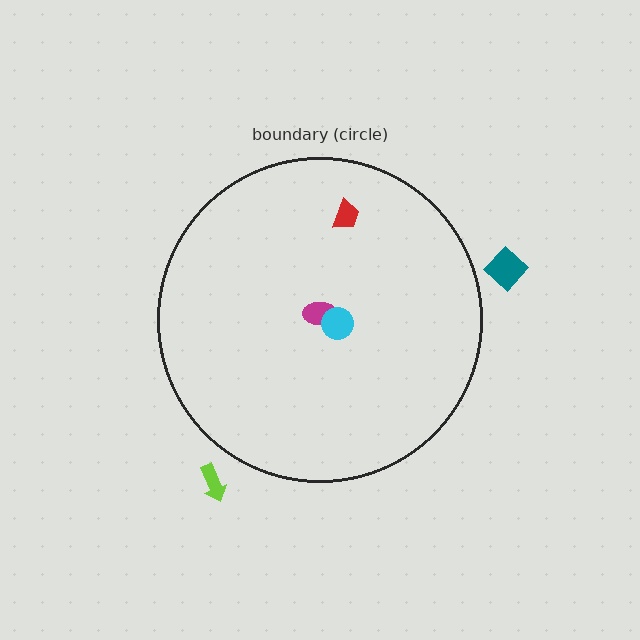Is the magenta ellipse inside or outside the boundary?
Inside.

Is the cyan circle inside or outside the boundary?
Inside.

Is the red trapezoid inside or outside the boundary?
Inside.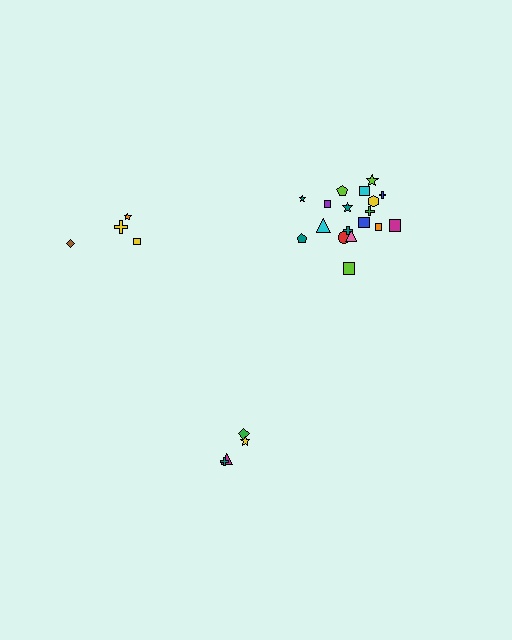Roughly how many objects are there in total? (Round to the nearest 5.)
Roughly 25 objects in total.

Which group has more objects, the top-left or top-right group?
The top-right group.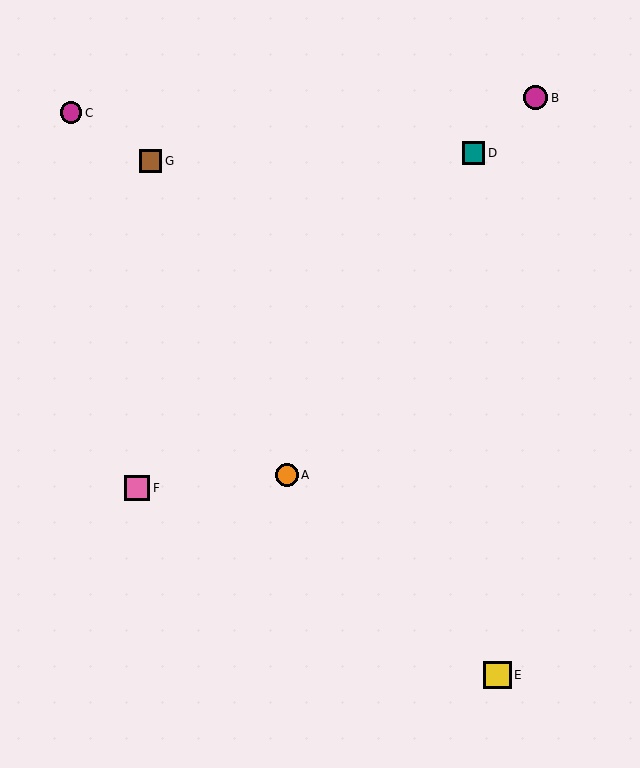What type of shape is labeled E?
Shape E is a yellow square.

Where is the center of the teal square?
The center of the teal square is at (473, 153).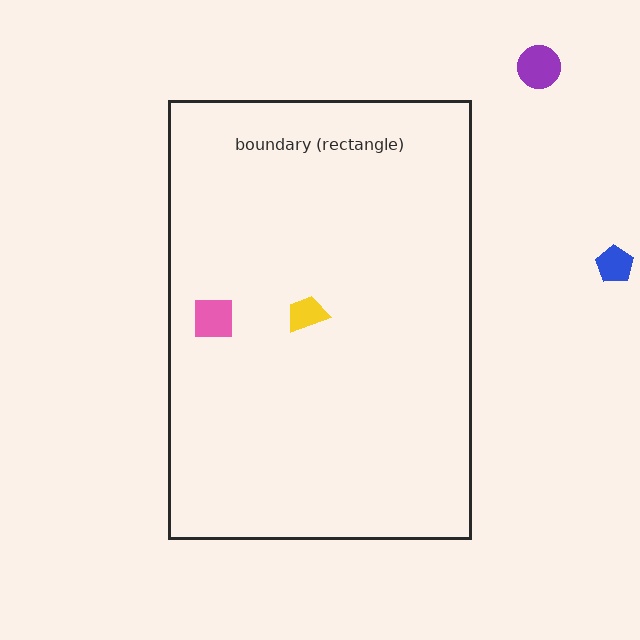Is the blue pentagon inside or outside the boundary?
Outside.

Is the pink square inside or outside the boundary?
Inside.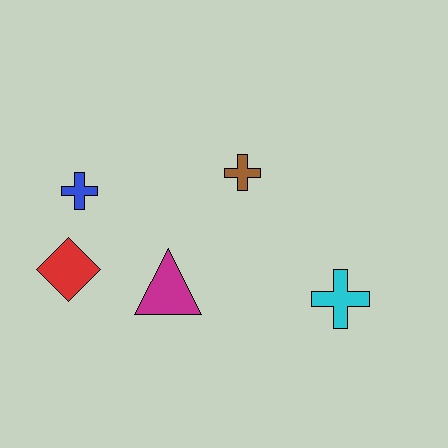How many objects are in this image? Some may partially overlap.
There are 5 objects.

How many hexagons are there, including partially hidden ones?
There are no hexagons.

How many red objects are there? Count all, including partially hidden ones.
There is 1 red object.